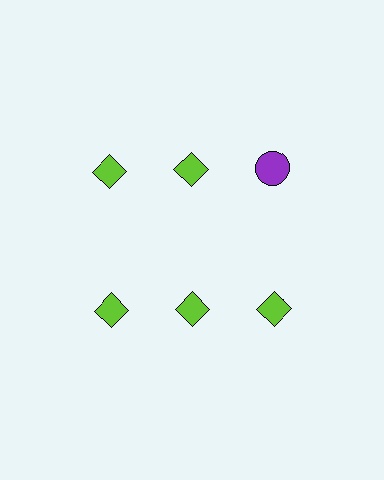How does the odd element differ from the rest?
It differs in both color (purple instead of lime) and shape (circle instead of diamond).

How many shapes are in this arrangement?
There are 6 shapes arranged in a grid pattern.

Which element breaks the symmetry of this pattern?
The purple circle in the top row, center column breaks the symmetry. All other shapes are lime diamonds.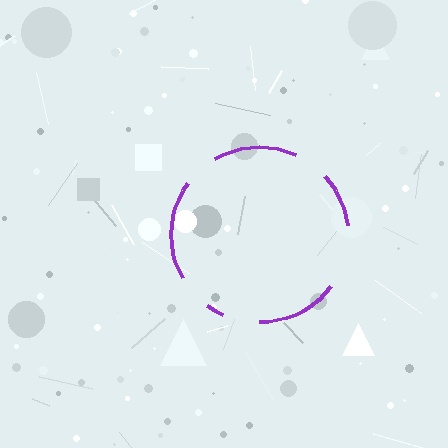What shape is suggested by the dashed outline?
The dashed outline suggests a circle.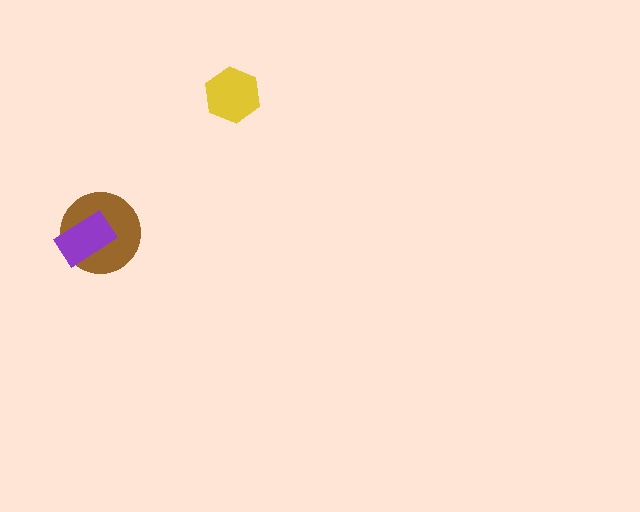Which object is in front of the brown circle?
The purple rectangle is in front of the brown circle.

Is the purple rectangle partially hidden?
No, no other shape covers it.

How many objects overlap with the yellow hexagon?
0 objects overlap with the yellow hexagon.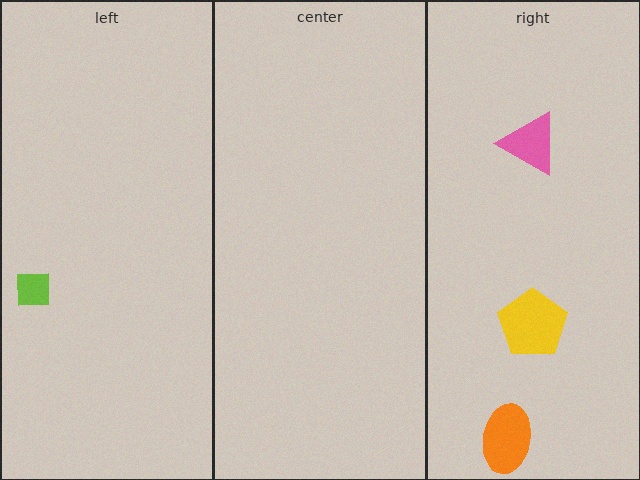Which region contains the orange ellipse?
The right region.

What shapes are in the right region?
The pink triangle, the yellow pentagon, the orange ellipse.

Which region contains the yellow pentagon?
The right region.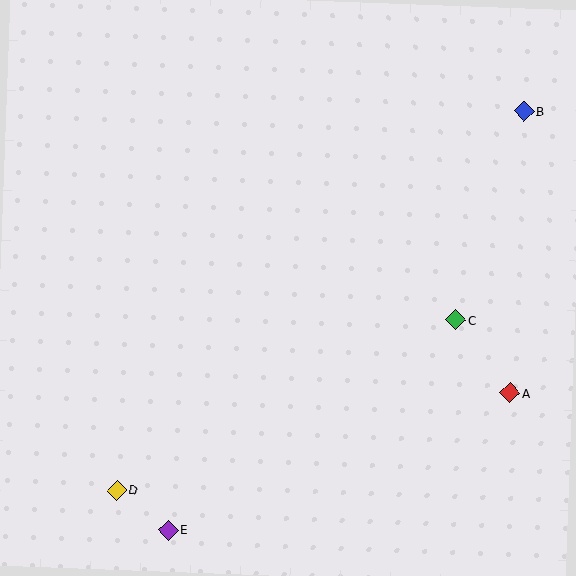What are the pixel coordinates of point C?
Point C is at (456, 320).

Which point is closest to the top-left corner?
Point D is closest to the top-left corner.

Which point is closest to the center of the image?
Point C at (456, 320) is closest to the center.